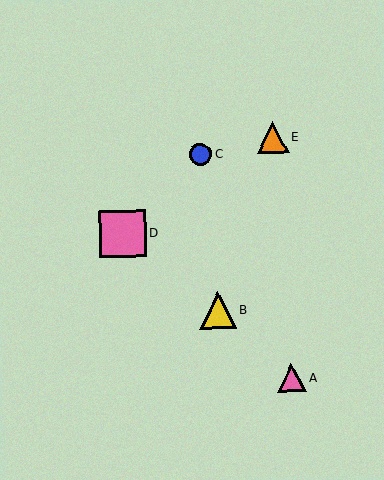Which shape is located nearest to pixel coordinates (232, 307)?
The yellow triangle (labeled B) at (218, 310) is nearest to that location.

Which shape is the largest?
The pink square (labeled D) is the largest.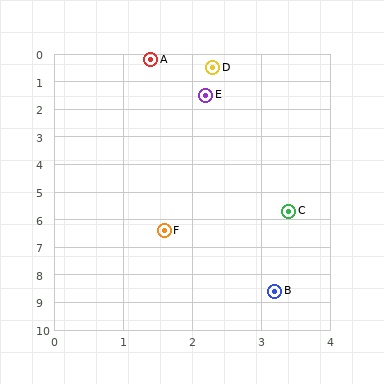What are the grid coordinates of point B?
Point B is at approximately (3.2, 8.6).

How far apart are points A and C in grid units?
Points A and C are about 5.9 grid units apart.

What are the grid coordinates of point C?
Point C is at approximately (3.4, 5.7).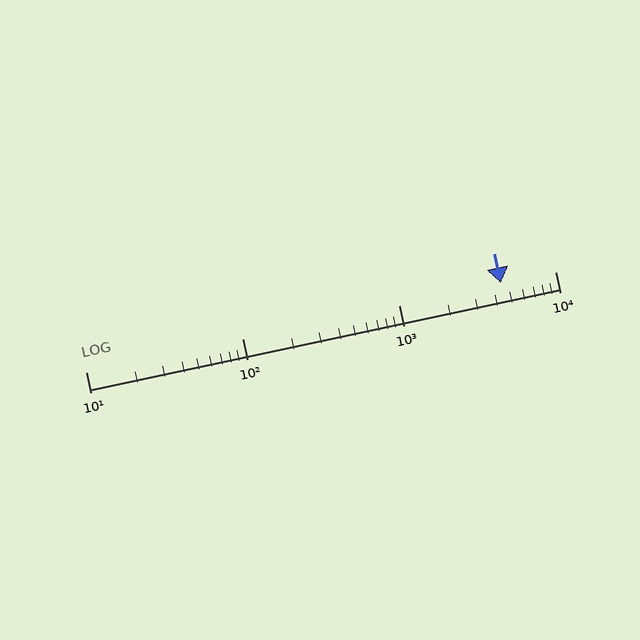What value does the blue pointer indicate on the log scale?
The pointer indicates approximately 4500.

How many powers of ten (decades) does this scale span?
The scale spans 3 decades, from 10 to 10000.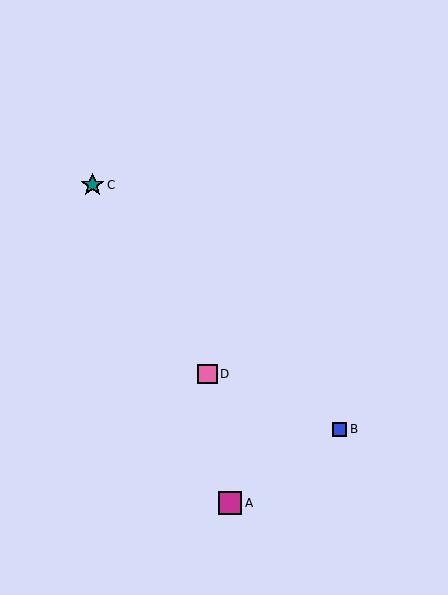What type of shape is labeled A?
Shape A is a magenta square.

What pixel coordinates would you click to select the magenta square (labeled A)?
Click at (230, 503) to select the magenta square A.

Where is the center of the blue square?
The center of the blue square is at (340, 429).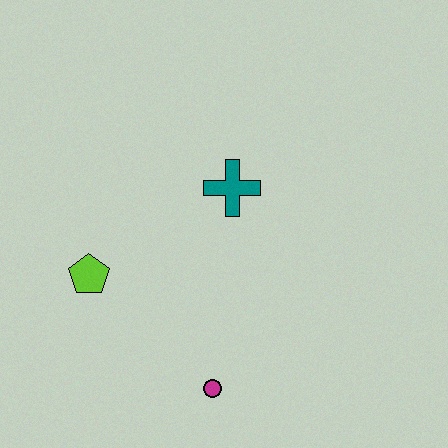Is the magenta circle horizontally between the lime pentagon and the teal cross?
Yes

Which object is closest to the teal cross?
The lime pentagon is closest to the teal cross.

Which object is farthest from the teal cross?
The magenta circle is farthest from the teal cross.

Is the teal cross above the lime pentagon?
Yes